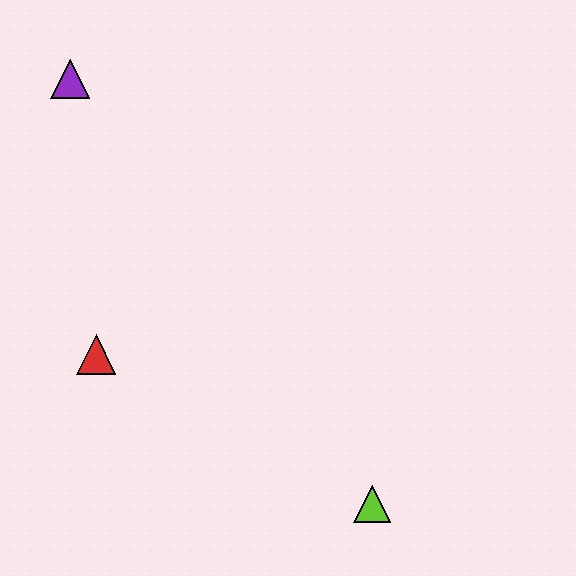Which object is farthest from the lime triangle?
The purple triangle is farthest from the lime triangle.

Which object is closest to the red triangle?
The purple triangle is closest to the red triangle.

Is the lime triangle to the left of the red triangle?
No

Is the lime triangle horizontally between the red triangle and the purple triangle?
No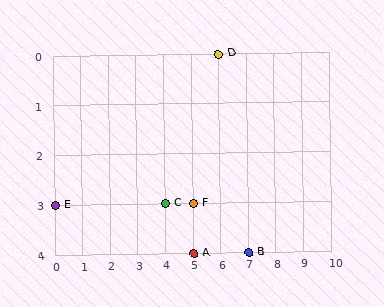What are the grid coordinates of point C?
Point C is at grid coordinates (4, 3).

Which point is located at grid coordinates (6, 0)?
Point D is at (6, 0).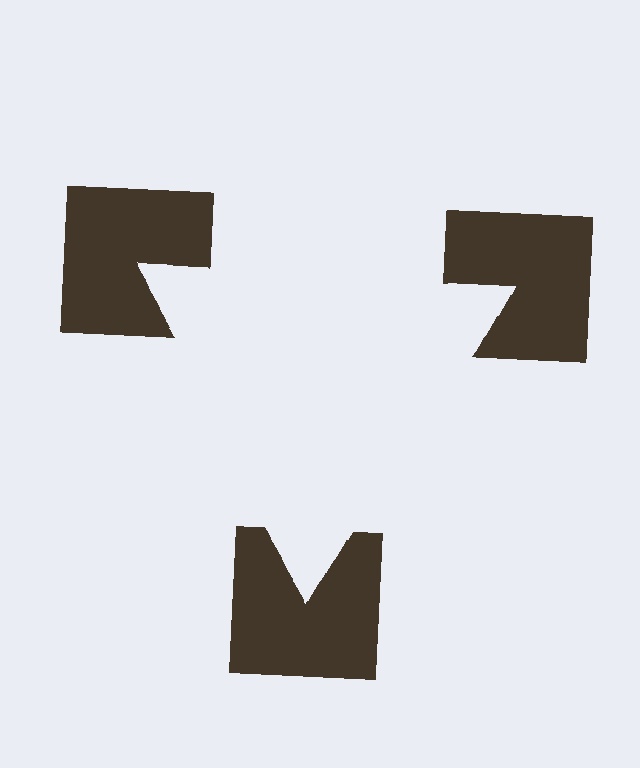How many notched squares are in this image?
There are 3 — one at each vertex of the illusory triangle.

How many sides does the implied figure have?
3 sides.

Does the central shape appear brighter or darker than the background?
It typically appears slightly brighter than the background, even though no actual brightness change is drawn.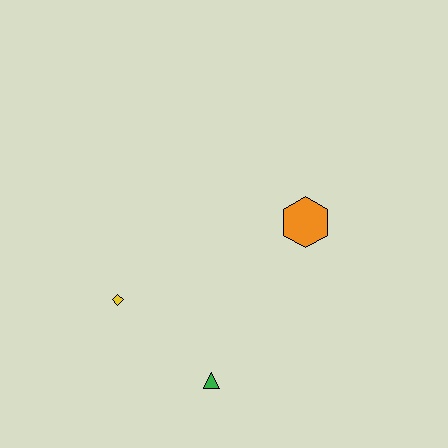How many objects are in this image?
There are 3 objects.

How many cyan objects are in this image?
There are no cyan objects.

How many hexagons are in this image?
There is 1 hexagon.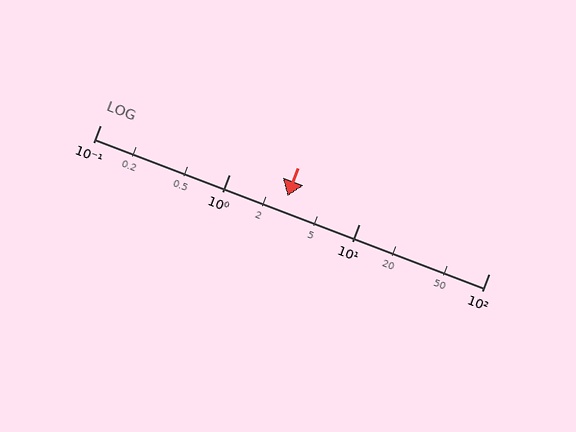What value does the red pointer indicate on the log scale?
The pointer indicates approximately 2.8.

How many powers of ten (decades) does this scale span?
The scale spans 3 decades, from 0.1 to 100.